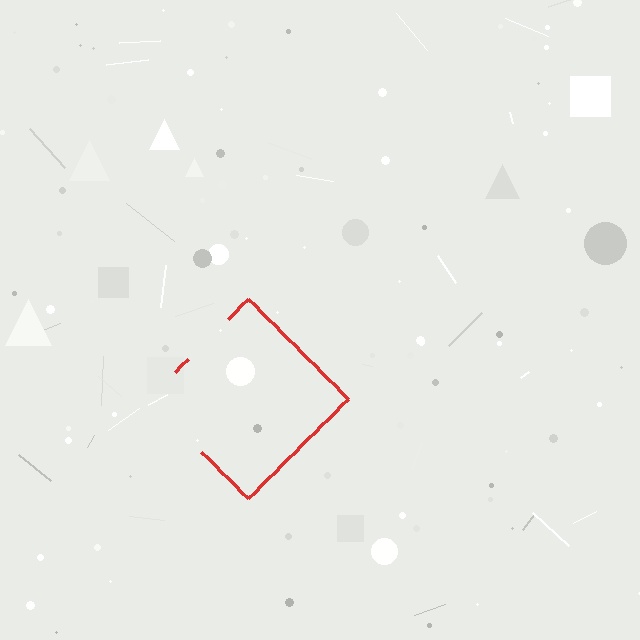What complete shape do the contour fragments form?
The contour fragments form a diamond.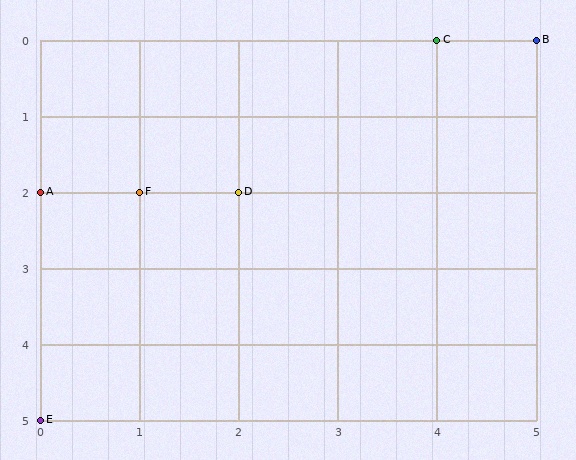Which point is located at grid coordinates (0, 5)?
Point E is at (0, 5).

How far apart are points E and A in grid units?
Points E and A are 3 rows apart.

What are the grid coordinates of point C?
Point C is at grid coordinates (4, 0).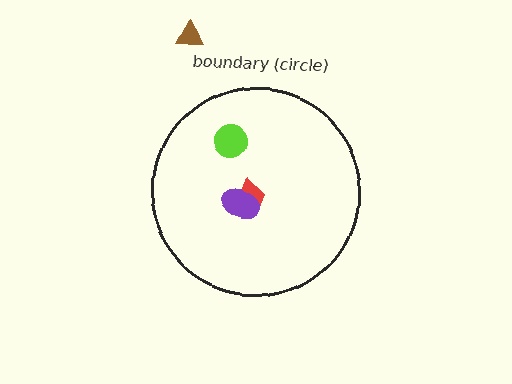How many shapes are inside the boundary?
3 inside, 1 outside.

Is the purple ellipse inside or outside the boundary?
Inside.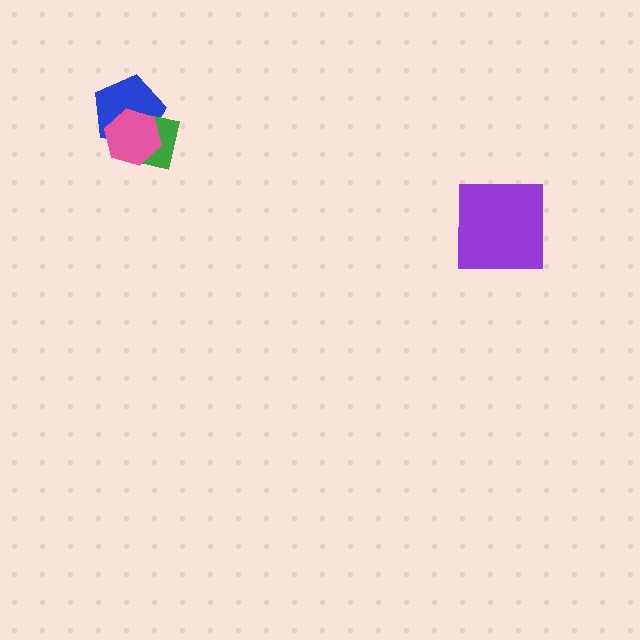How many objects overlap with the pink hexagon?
2 objects overlap with the pink hexagon.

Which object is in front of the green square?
The pink hexagon is in front of the green square.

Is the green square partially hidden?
Yes, it is partially covered by another shape.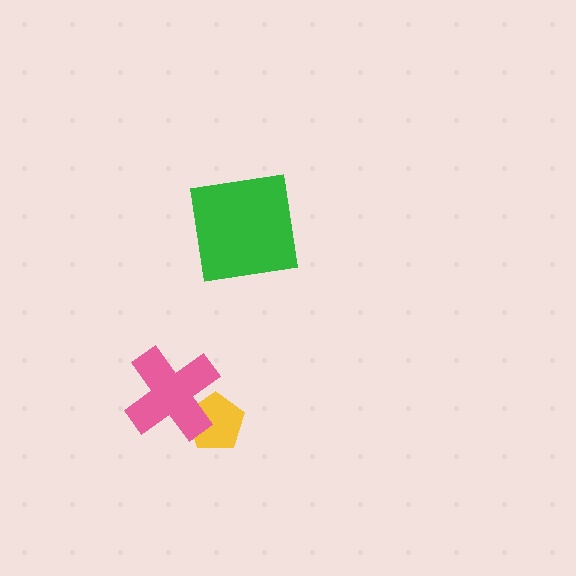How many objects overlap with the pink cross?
1 object overlaps with the pink cross.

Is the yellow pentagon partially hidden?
Yes, it is partially covered by another shape.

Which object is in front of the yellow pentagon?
The pink cross is in front of the yellow pentagon.